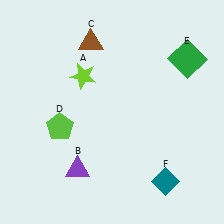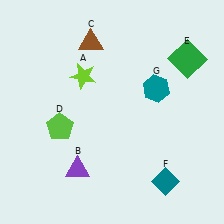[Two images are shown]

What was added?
A teal hexagon (G) was added in Image 2.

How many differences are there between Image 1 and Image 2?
There is 1 difference between the two images.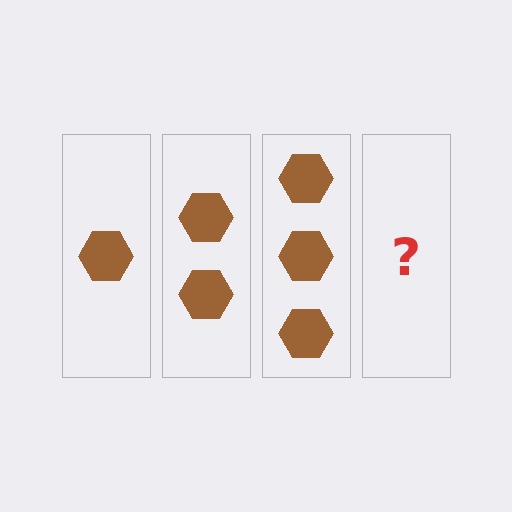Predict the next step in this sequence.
The next step is 4 hexagons.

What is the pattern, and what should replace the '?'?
The pattern is that each step adds one more hexagon. The '?' should be 4 hexagons.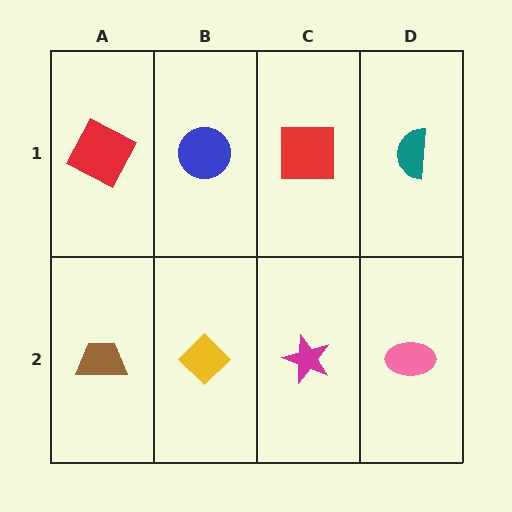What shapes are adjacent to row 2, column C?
A red square (row 1, column C), a yellow diamond (row 2, column B), a pink ellipse (row 2, column D).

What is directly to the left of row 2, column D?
A magenta star.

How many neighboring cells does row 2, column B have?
3.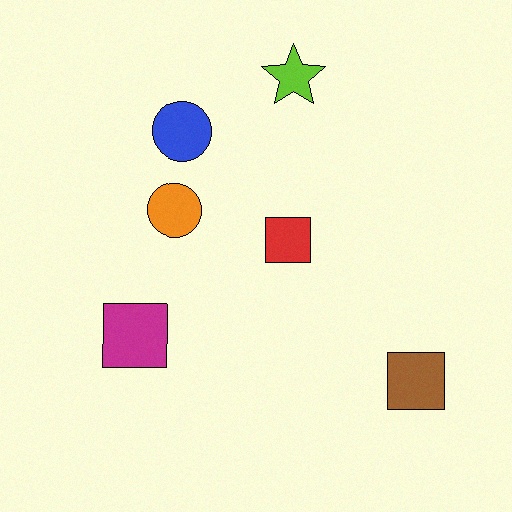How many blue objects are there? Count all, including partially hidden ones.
There is 1 blue object.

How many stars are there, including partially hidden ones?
There is 1 star.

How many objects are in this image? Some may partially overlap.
There are 6 objects.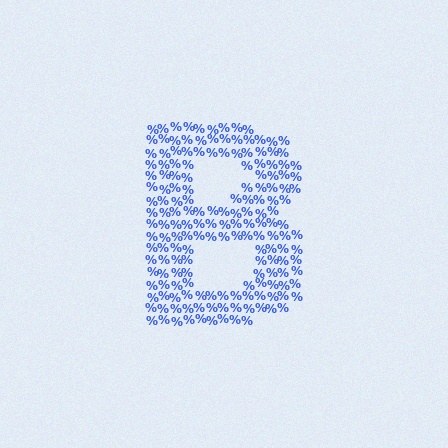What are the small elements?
The small elements are percent signs.